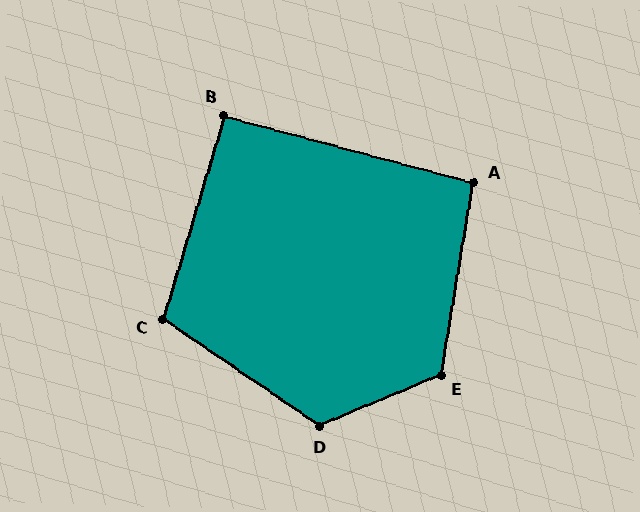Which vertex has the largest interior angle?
D, at approximately 123 degrees.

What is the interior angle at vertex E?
Approximately 122 degrees (obtuse).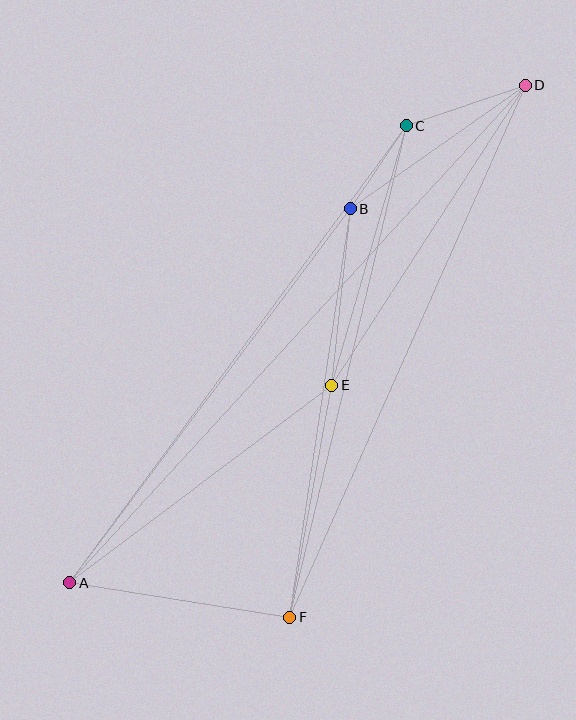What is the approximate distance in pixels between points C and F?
The distance between C and F is approximately 505 pixels.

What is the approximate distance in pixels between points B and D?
The distance between B and D is approximately 214 pixels.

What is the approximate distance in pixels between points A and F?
The distance between A and F is approximately 223 pixels.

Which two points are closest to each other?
Points B and C are closest to each other.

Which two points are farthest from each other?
Points A and D are farthest from each other.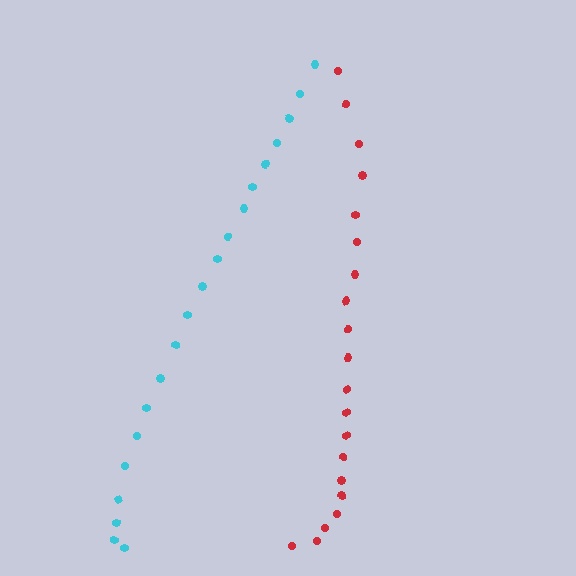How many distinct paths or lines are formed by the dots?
There are 2 distinct paths.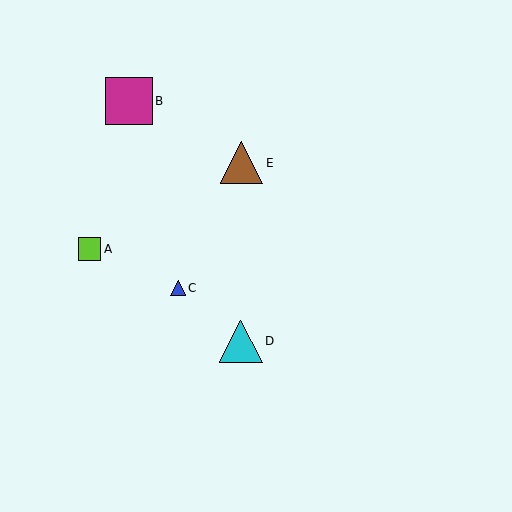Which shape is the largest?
The magenta square (labeled B) is the largest.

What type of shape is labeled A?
Shape A is a lime square.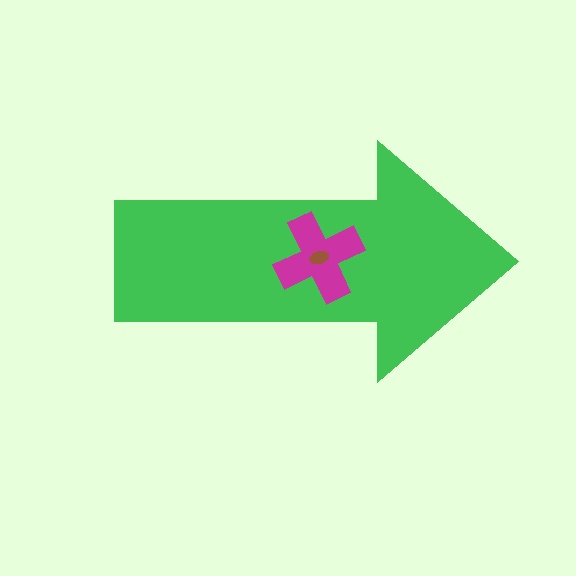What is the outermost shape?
The green arrow.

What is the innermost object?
The brown ellipse.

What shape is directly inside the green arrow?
The magenta cross.